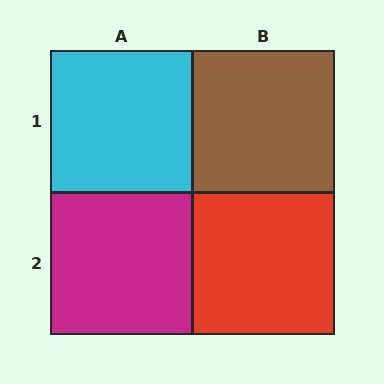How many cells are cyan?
1 cell is cyan.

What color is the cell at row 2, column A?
Magenta.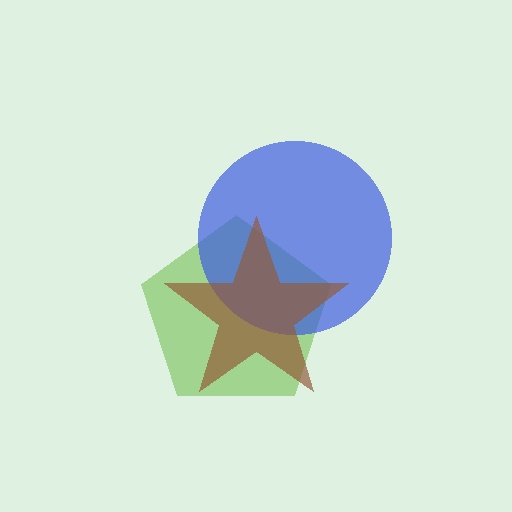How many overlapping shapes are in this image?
There are 3 overlapping shapes in the image.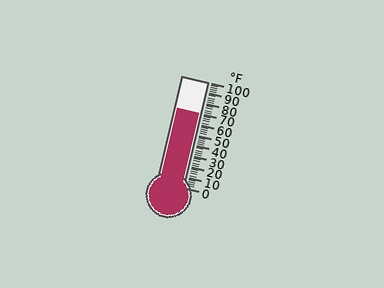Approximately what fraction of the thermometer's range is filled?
The thermometer is filled to approximately 70% of its range.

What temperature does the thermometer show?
The thermometer shows approximately 70°F.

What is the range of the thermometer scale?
The thermometer scale ranges from 0°F to 100°F.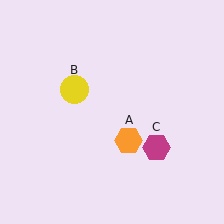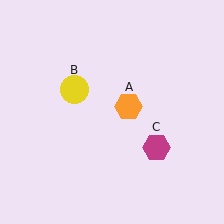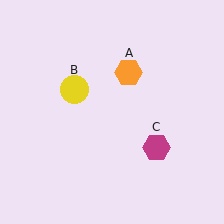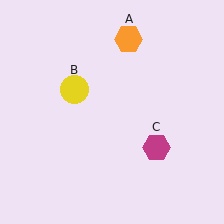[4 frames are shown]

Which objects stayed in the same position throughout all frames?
Yellow circle (object B) and magenta hexagon (object C) remained stationary.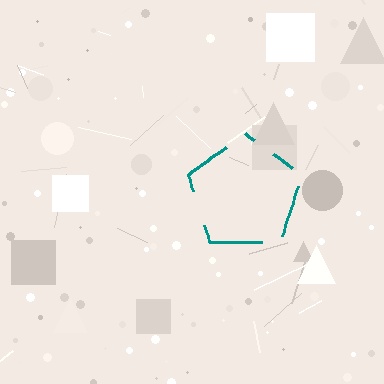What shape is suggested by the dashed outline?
The dashed outline suggests a pentagon.